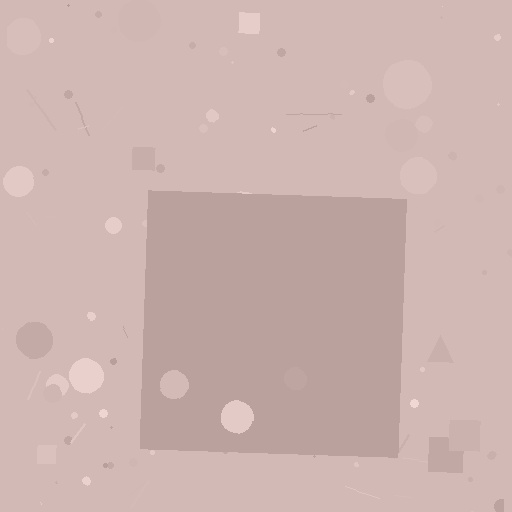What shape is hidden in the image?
A square is hidden in the image.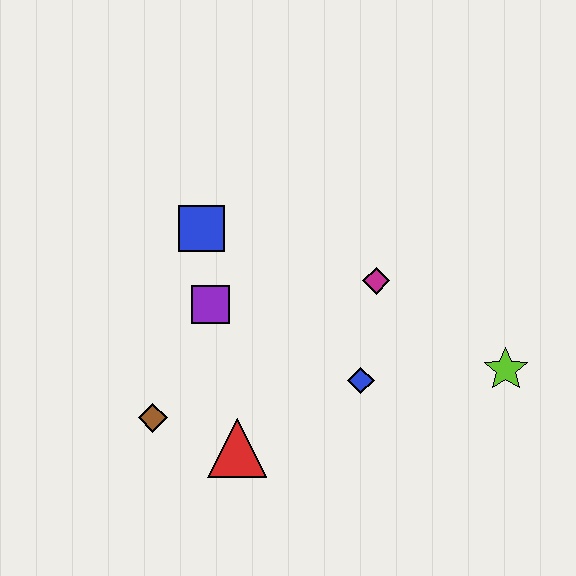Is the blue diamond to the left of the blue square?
No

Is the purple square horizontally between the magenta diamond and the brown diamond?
Yes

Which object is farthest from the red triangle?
The lime star is farthest from the red triangle.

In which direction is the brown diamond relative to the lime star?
The brown diamond is to the left of the lime star.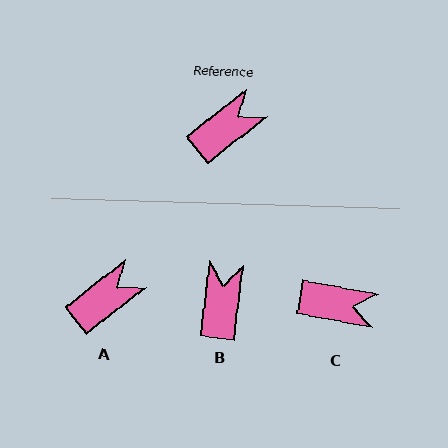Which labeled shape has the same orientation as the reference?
A.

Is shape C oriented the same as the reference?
No, it is off by about 49 degrees.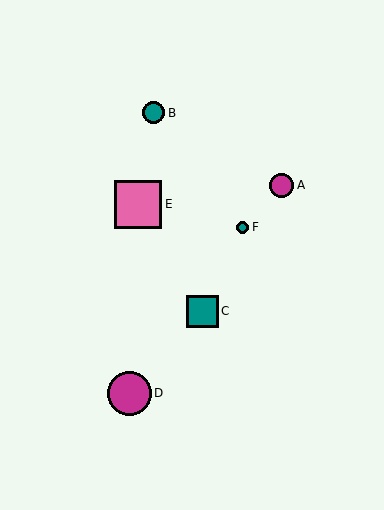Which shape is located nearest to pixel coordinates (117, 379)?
The magenta circle (labeled D) at (129, 393) is nearest to that location.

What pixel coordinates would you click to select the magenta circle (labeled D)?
Click at (129, 393) to select the magenta circle D.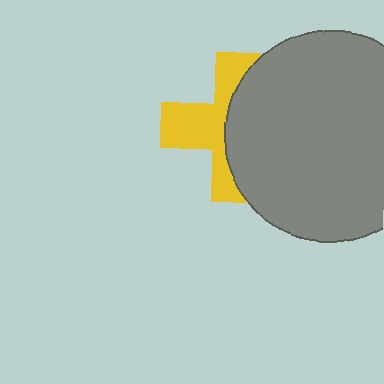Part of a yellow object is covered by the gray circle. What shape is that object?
It is a cross.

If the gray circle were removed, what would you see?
You would see the complete yellow cross.